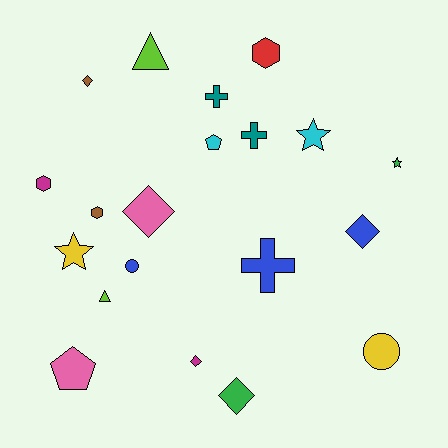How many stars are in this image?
There are 3 stars.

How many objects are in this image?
There are 20 objects.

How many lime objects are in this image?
There are 2 lime objects.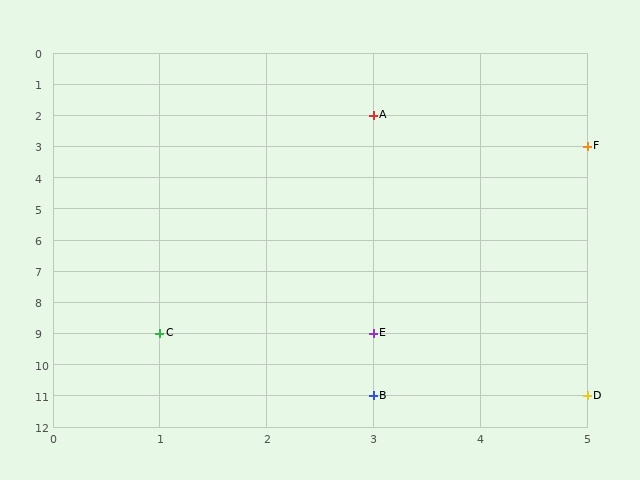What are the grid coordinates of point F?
Point F is at grid coordinates (5, 3).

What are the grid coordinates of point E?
Point E is at grid coordinates (3, 9).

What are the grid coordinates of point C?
Point C is at grid coordinates (1, 9).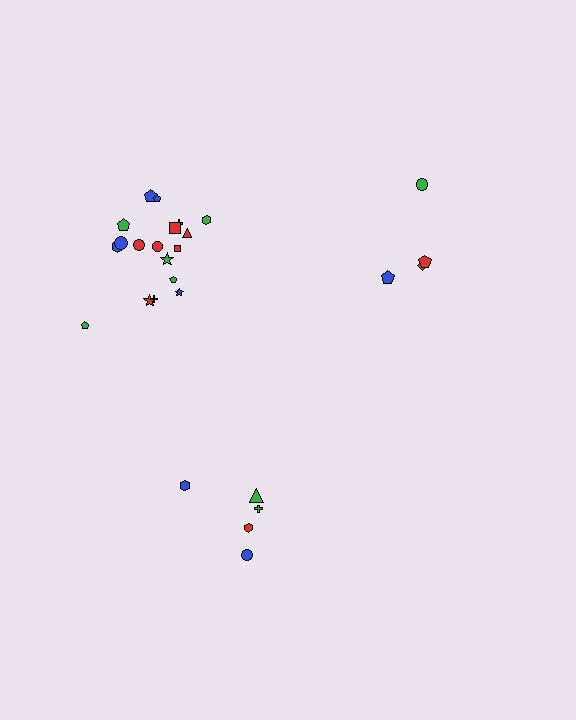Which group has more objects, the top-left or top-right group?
The top-left group.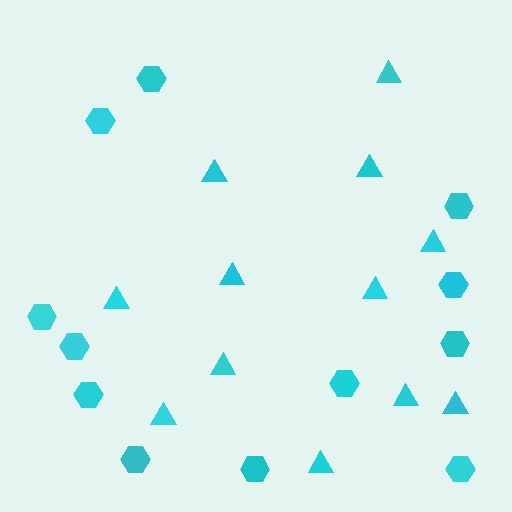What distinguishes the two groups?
There are 2 groups: one group of triangles (12) and one group of hexagons (12).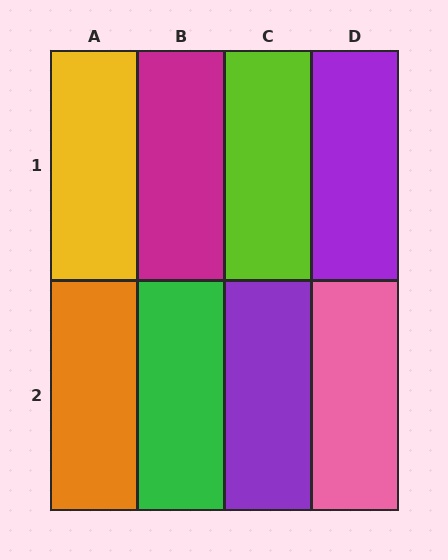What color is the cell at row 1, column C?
Lime.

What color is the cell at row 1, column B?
Magenta.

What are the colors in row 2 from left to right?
Orange, green, purple, pink.